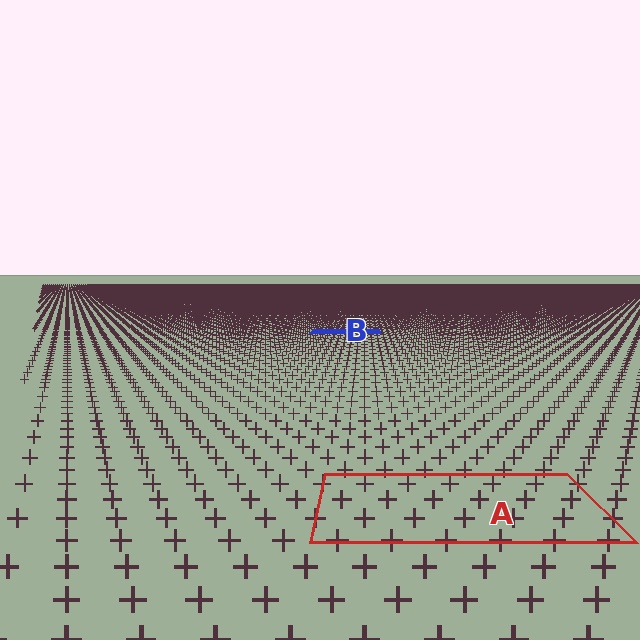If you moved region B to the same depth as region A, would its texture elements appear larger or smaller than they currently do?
They would appear larger. At a closer depth, the same texture elements are projected at a bigger on-screen size.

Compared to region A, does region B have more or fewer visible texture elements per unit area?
Region B has more texture elements per unit area — they are packed more densely because it is farther away.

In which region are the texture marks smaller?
The texture marks are smaller in region B, because it is farther away.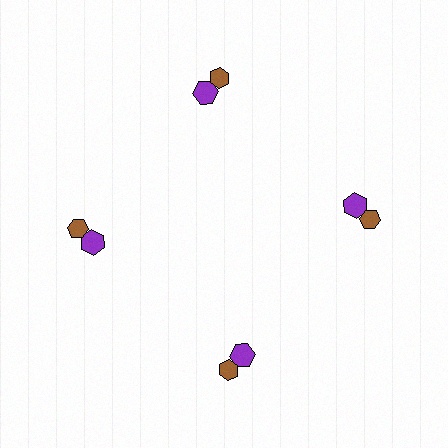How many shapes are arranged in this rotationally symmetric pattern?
There are 8 shapes, arranged in 4 groups of 2.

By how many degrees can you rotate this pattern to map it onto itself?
The pattern maps onto itself every 90 degrees of rotation.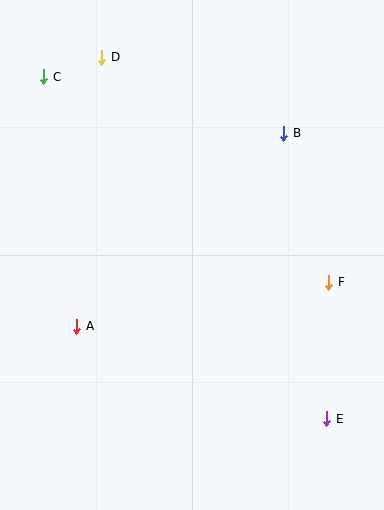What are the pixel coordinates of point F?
Point F is at (329, 282).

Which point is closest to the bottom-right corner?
Point E is closest to the bottom-right corner.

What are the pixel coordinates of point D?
Point D is at (102, 57).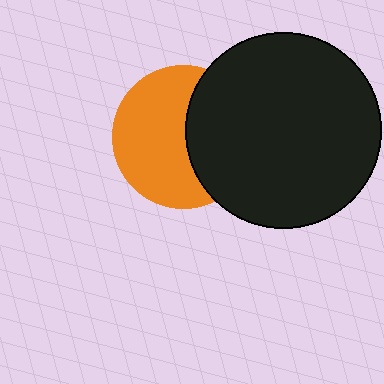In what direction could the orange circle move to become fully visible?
The orange circle could move left. That would shift it out from behind the black circle entirely.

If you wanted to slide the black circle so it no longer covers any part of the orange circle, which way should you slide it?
Slide it right — that is the most direct way to separate the two shapes.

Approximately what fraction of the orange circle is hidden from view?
Roughly 41% of the orange circle is hidden behind the black circle.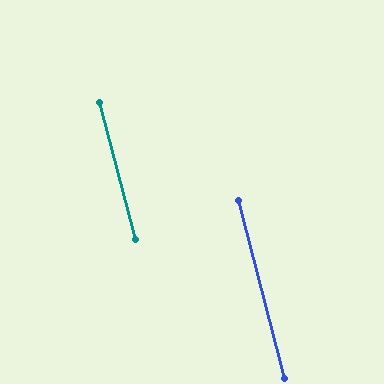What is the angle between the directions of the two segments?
Approximately 0 degrees.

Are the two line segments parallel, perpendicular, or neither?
Parallel — their directions differ by only 0.2°.